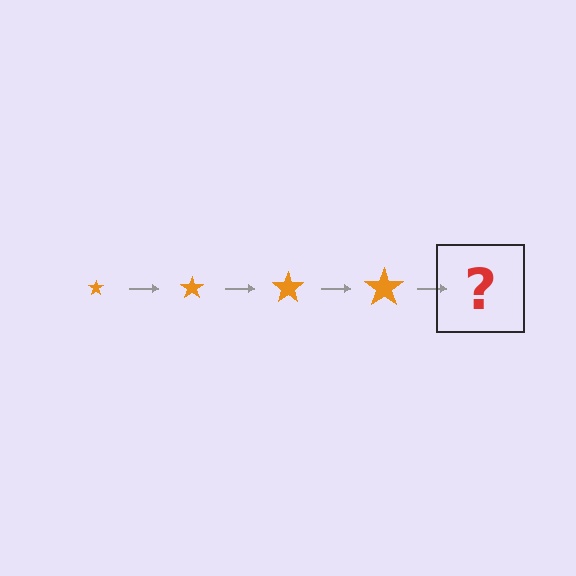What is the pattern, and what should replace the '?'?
The pattern is that the star gets progressively larger each step. The '?' should be an orange star, larger than the previous one.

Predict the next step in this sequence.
The next step is an orange star, larger than the previous one.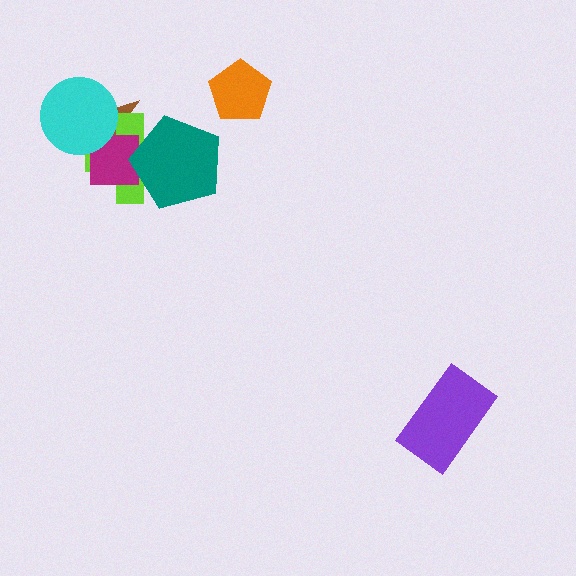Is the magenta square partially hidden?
Yes, it is partially covered by another shape.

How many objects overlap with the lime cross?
4 objects overlap with the lime cross.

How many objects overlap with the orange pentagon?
0 objects overlap with the orange pentagon.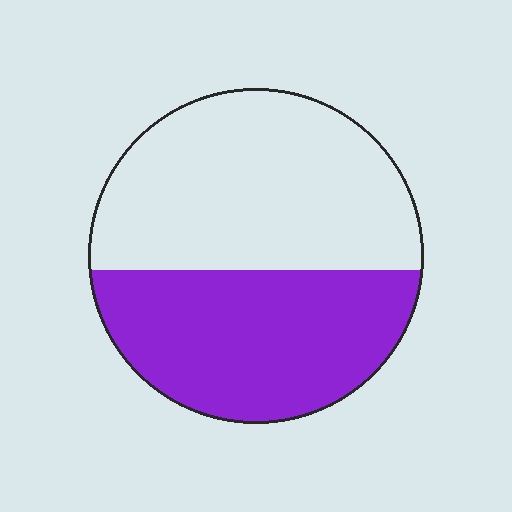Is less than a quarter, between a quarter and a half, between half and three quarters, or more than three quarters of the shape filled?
Between a quarter and a half.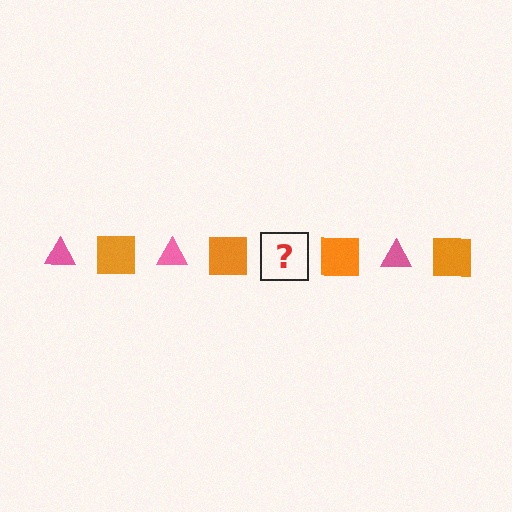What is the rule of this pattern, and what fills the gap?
The rule is that the pattern alternates between pink triangle and orange square. The gap should be filled with a pink triangle.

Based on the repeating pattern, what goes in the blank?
The blank should be a pink triangle.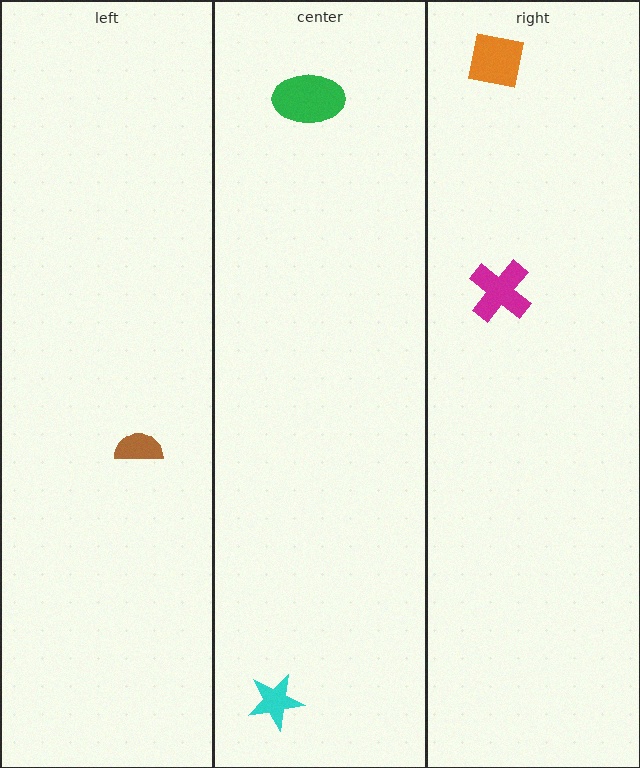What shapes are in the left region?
The brown semicircle.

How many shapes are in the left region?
1.